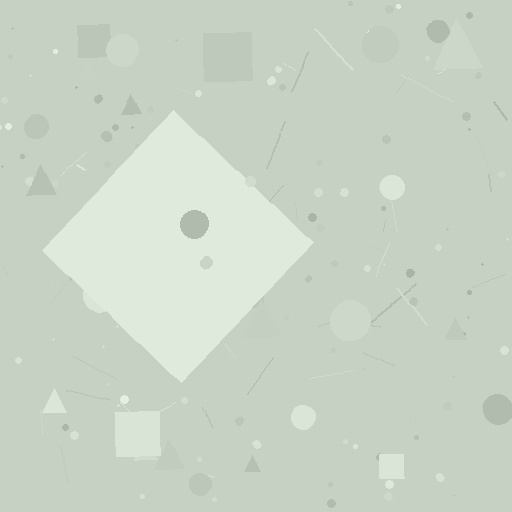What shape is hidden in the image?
A diamond is hidden in the image.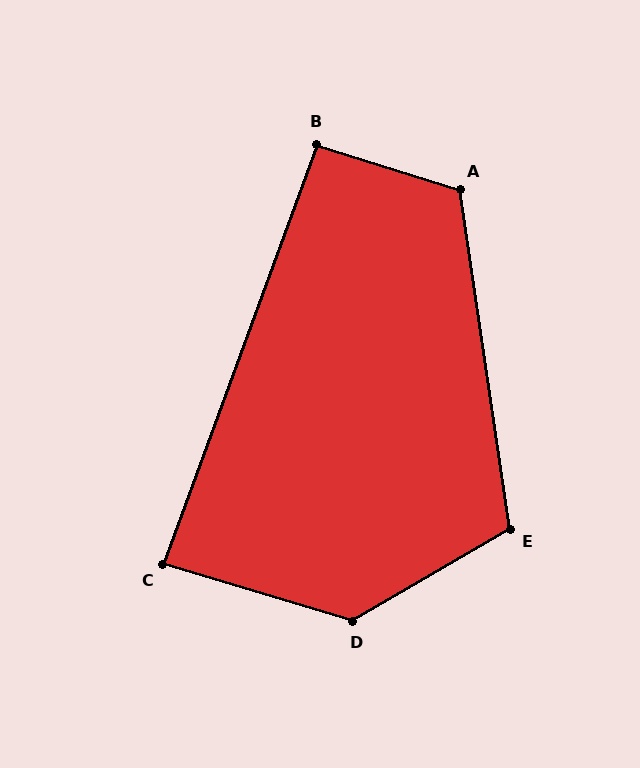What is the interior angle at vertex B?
Approximately 93 degrees (approximately right).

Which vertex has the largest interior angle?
D, at approximately 133 degrees.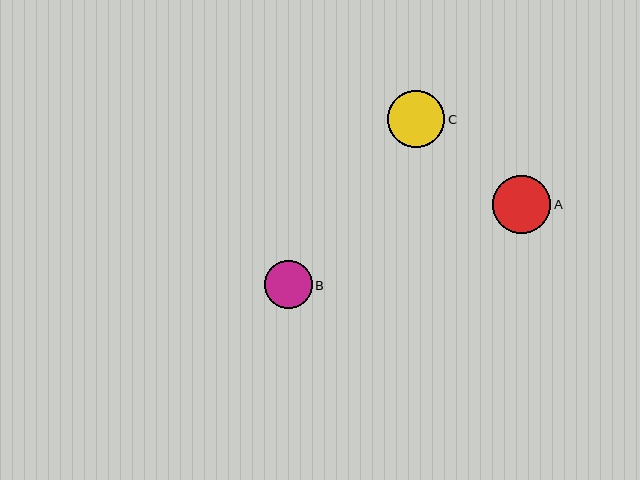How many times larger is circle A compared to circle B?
Circle A is approximately 1.2 times the size of circle B.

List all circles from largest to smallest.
From largest to smallest: A, C, B.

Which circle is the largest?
Circle A is the largest with a size of approximately 58 pixels.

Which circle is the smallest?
Circle B is the smallest with a size of approximately 48 pixels.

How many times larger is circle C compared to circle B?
Circle C is approximately 1.2 times the size of circle B.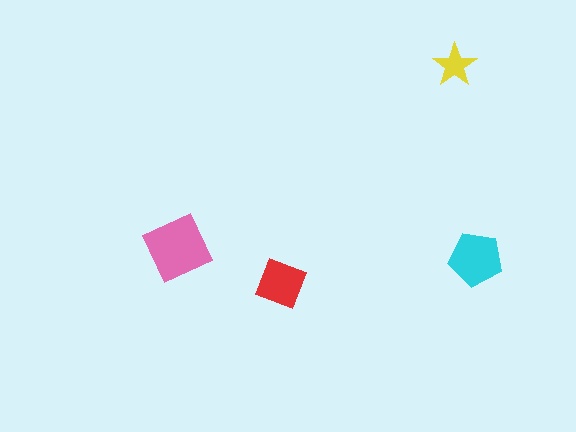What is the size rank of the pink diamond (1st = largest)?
1st.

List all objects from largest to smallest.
The pink diamond, the cyan pentagon, the red square, the yellow star.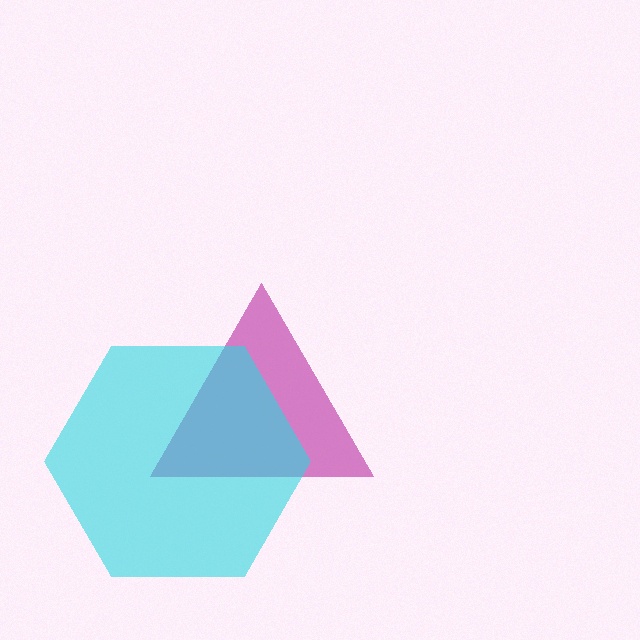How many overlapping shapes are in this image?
There are 2 overlapping shapes in the image.